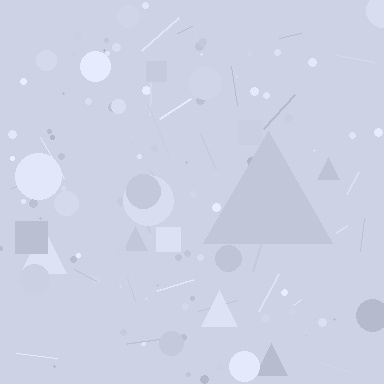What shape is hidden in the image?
A triangle is hidden in the image.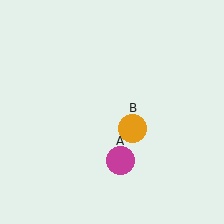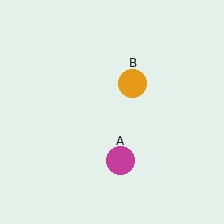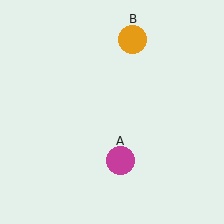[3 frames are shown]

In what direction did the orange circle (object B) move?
The orange circle (object B) moved up.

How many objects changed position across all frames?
1 object changed position: orange circle (object B).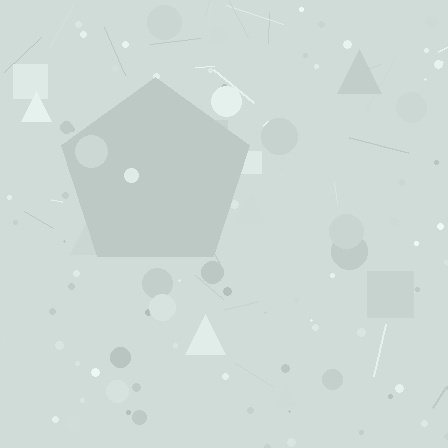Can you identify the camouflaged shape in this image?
The camouflaged shape is a pentagon.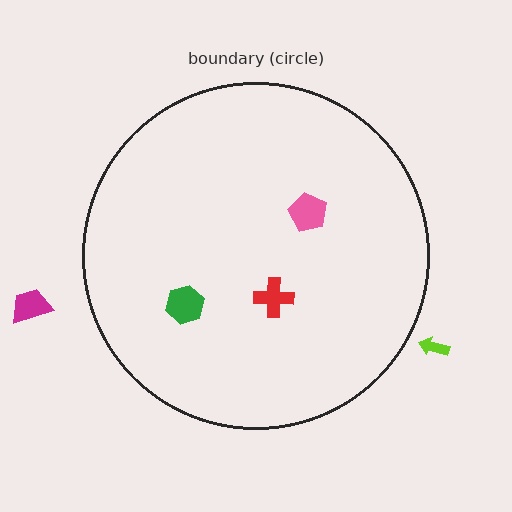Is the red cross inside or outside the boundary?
Inside.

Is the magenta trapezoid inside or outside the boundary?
Outside.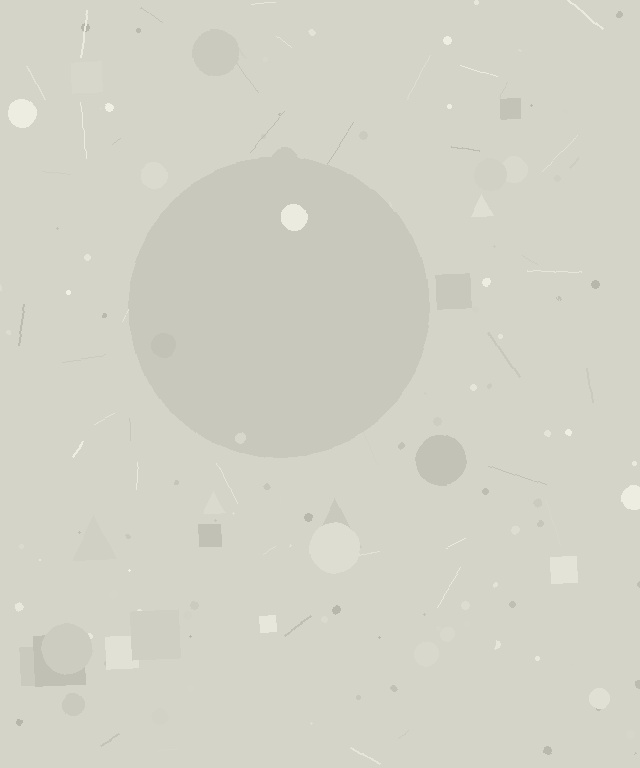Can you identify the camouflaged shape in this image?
The camouflaged shape is a circle.